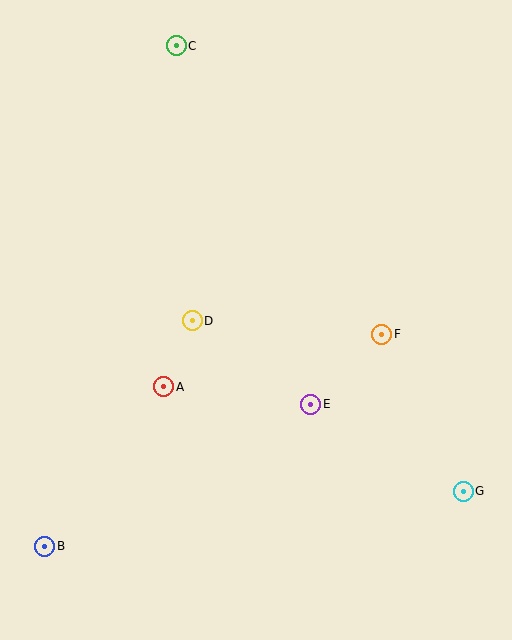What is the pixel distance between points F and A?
The distance between F and A is 224 pixels.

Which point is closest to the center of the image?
Point D at (192, 321) is closest to the center.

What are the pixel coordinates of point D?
Point D is at (192, 321).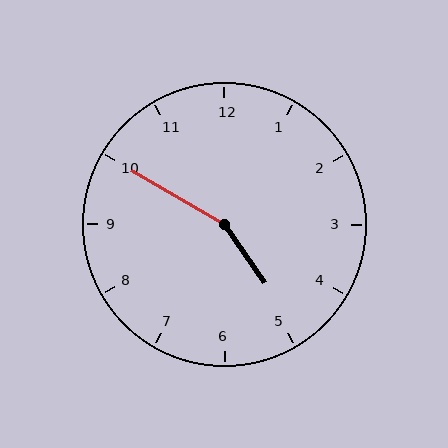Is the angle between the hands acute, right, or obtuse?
It is obtuse.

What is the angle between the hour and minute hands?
Approximately 155 degrees.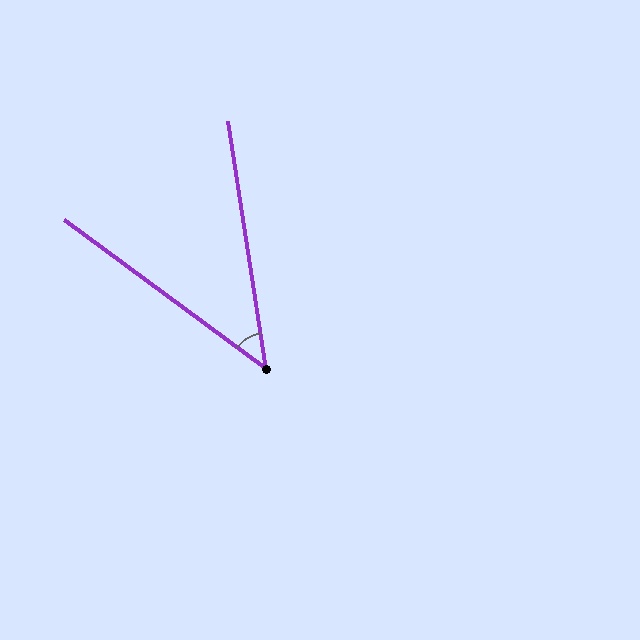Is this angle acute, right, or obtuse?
It is acute.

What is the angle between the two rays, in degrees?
Approximately 45 degrees.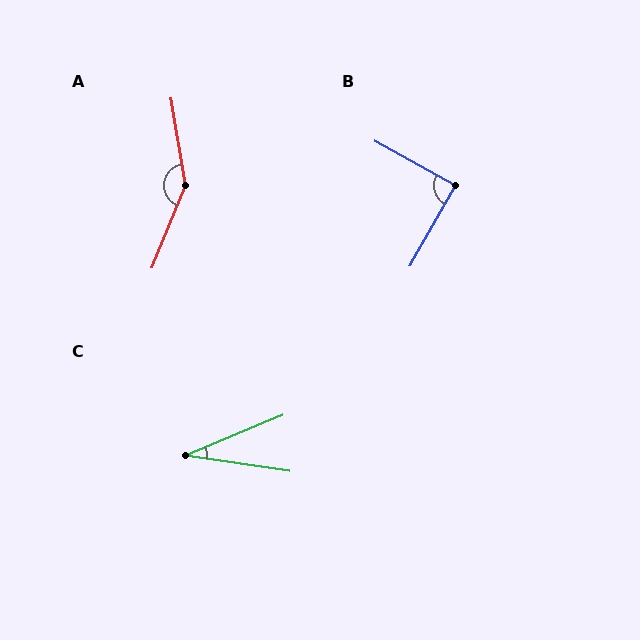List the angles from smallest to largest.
C (31°), B (89°), A (148°).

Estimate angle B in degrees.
Approximately 89 degrees.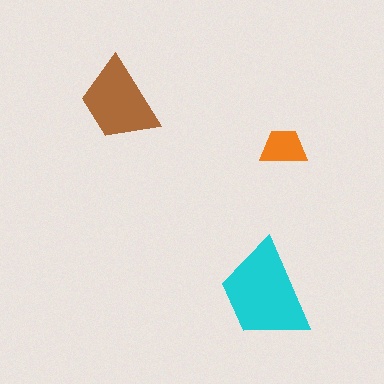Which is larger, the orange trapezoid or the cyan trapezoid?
The cyan one.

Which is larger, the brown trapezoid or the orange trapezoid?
The brown one.